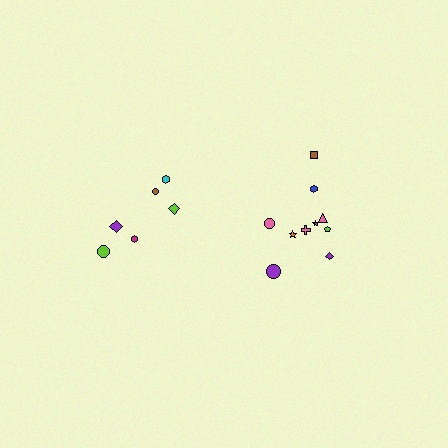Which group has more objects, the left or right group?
The right group.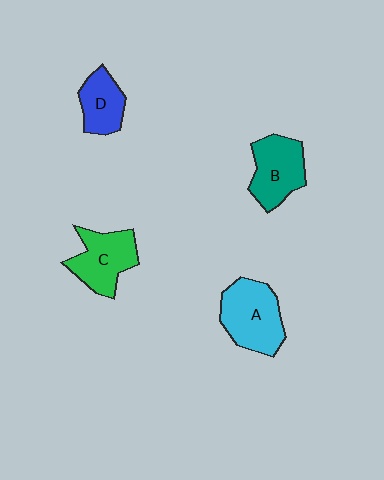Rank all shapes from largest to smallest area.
From largest to smallest: A (cyan), B (teal), C (green), D (blue).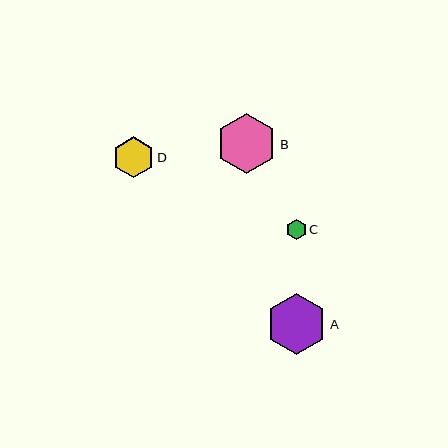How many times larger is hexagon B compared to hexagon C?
Hexagon B is approximately 3.0 times the size of hexagon C.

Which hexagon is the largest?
Hexagon A is the largest with a size of approximately 60 pixels.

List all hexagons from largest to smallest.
From largest to smallest: A, B, D, C.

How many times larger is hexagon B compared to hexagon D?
Hexagon B is approximately 1.5 times the size of hexagon D.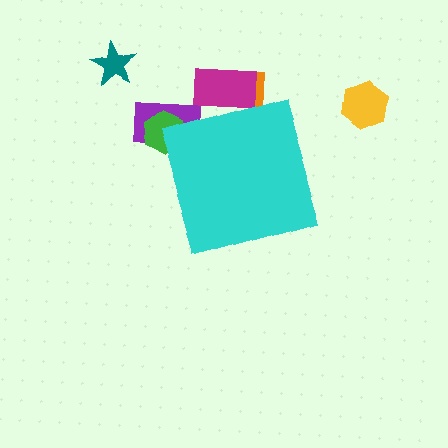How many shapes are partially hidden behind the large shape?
4 shapes are partially hidden.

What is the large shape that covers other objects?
A cyan diamond.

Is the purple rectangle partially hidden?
Yes, the purple rectangle is partially hidden behind the cyan diamond.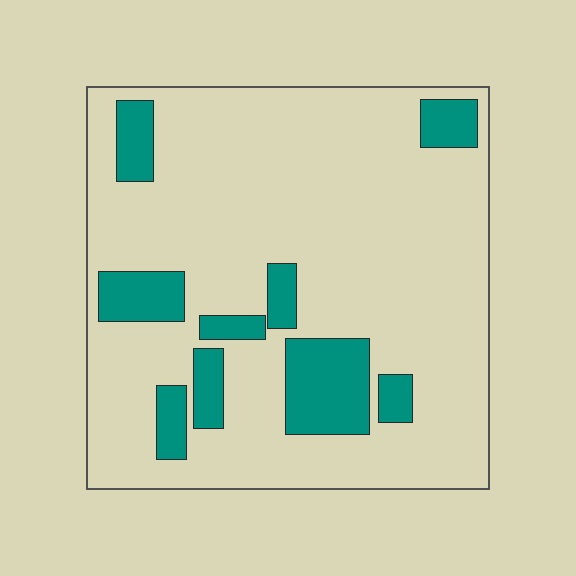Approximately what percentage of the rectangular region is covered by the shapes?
Approximately 20%.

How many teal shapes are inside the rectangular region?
9.